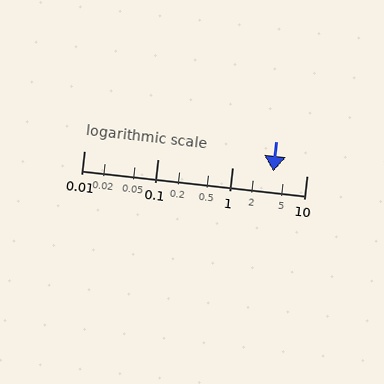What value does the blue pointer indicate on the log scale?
The pointer indicates approximately 3.6.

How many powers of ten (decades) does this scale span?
The scale spans 3 decades, from 0.01 to 10.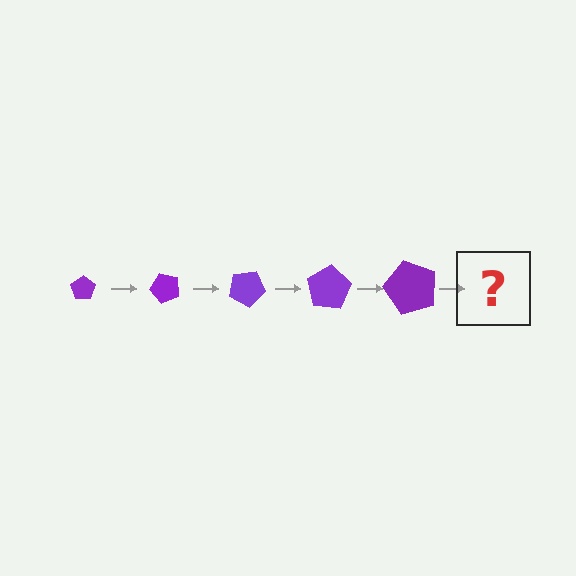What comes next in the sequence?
The next element should be a pentagon, larger than the previous one and rotated 250 degrees from the start.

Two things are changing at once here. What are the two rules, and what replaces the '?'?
The two rules are that the pentagon grows larger each step and it rotates 50 degrees each step. The '?' should be a pentagon, larger than the previous one and rotated 250 degrees from the start.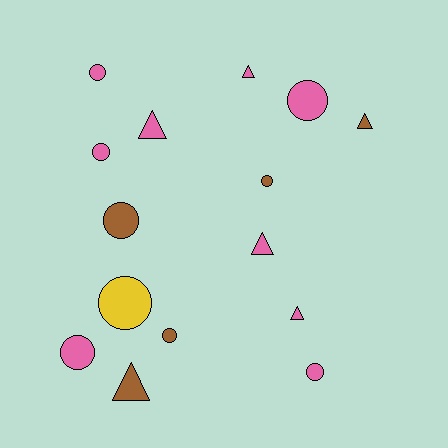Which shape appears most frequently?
Circle, with 9 objects.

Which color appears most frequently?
Pink, with 9 objects.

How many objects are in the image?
There are 15 objects.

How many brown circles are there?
There are 3 brown circles.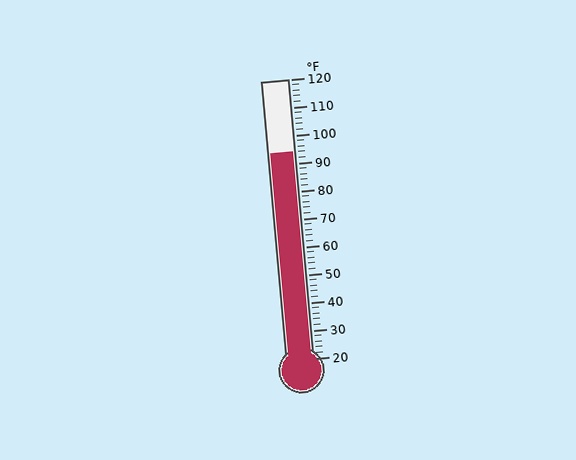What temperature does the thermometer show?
The thermometer shows approximately 94°F.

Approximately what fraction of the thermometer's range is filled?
The thermometer is filled to approximately 75% of its range.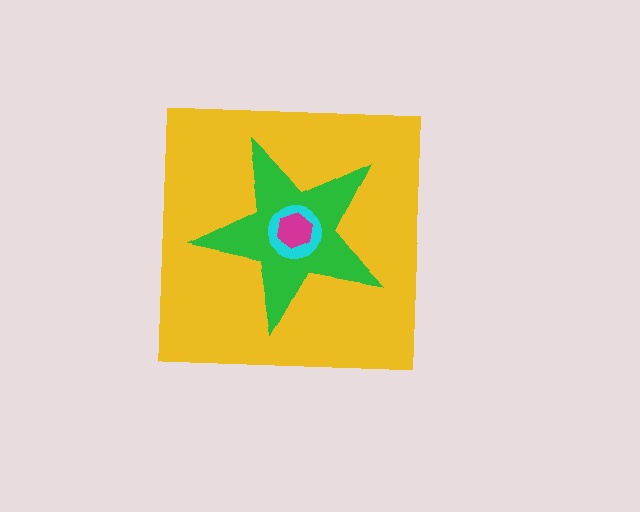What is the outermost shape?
The yellow square.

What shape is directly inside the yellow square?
The green star.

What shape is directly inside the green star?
The cyan circle.